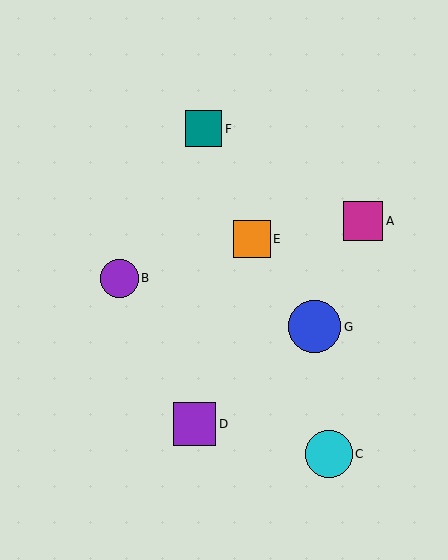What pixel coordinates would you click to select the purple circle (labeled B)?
Click at (119, 278) to select the purple circle B.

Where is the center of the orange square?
The center of the orange square is at (252, 239).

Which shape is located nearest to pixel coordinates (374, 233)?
The magenta square (labeled A) at (363, 221) is nearest to that location.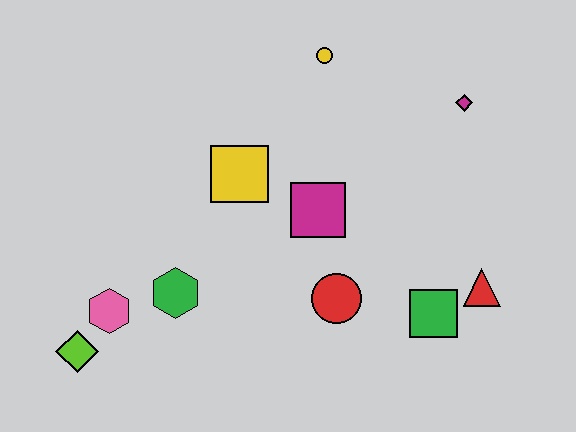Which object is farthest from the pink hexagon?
The magenta diamond is farthest from the pink hexagon.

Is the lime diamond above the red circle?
No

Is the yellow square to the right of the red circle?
No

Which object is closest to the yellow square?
The magenta square is closest to the yellow square.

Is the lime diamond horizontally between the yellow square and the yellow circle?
No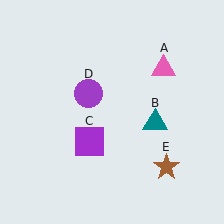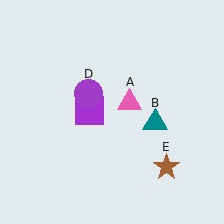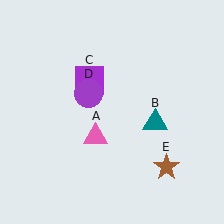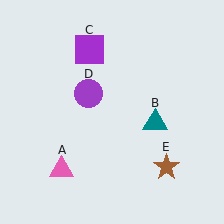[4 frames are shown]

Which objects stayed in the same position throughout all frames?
Teal triangle (object B) and purple circle (object D) and brown star (object E) remained stationary.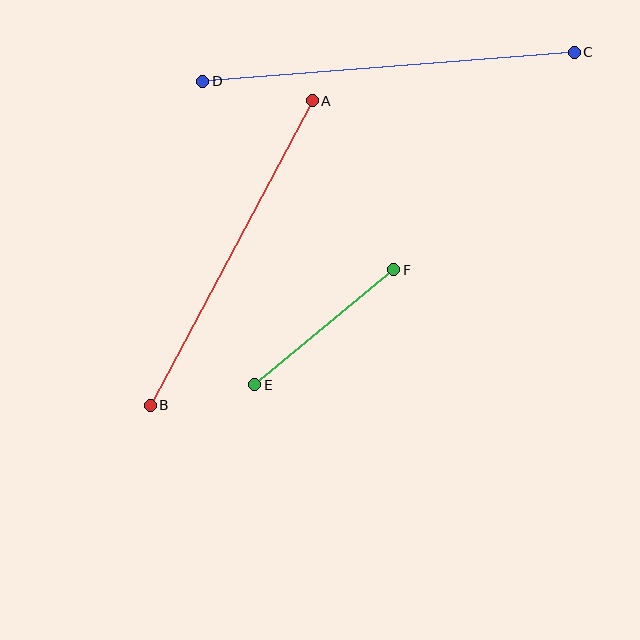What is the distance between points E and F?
The distance is approximately 181 pixels.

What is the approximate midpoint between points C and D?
The midpoint is at approximately (389, 67) pixels.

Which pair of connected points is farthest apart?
Points C and D are farthest apart.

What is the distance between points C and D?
The distance is approximately 372 pixels.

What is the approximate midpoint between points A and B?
The midpoint is at approximately (231, 253) pixels.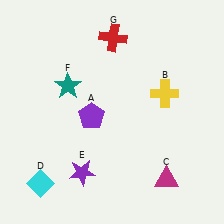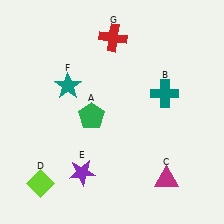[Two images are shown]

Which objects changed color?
A changed from purple to green. B changed from yellow to teal. D changed from cyan to lime.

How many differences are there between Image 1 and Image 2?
There are 3 differences between the two images.